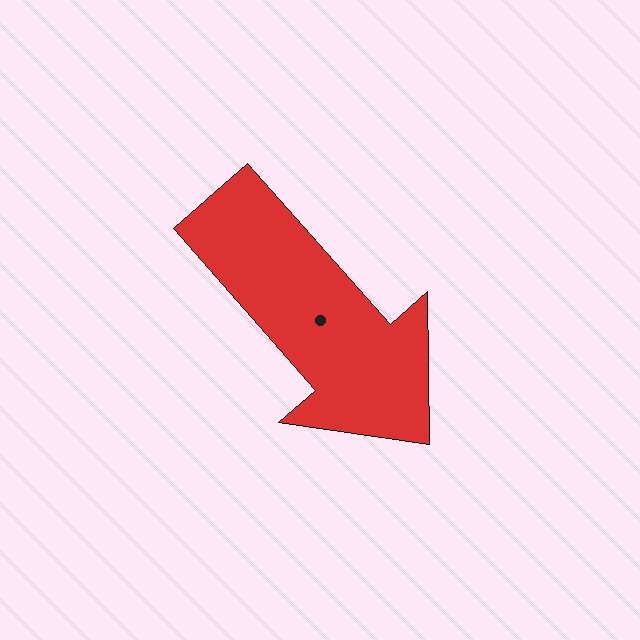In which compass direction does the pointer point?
Southeast.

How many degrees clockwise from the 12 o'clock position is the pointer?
Approximately 139 degrees.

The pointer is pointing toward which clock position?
Roughly 5 o'clock.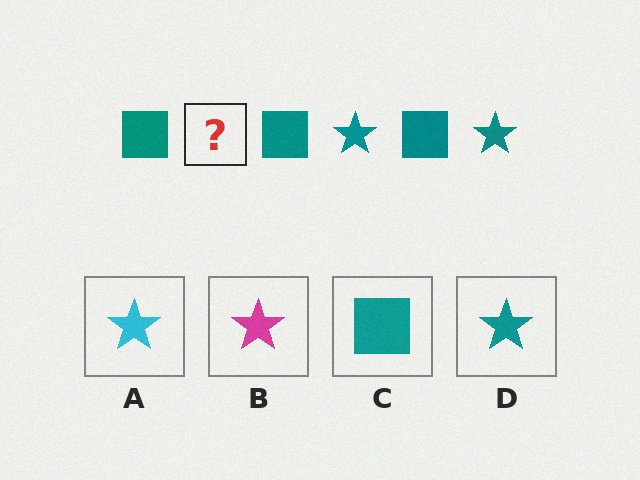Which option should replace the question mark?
Option D.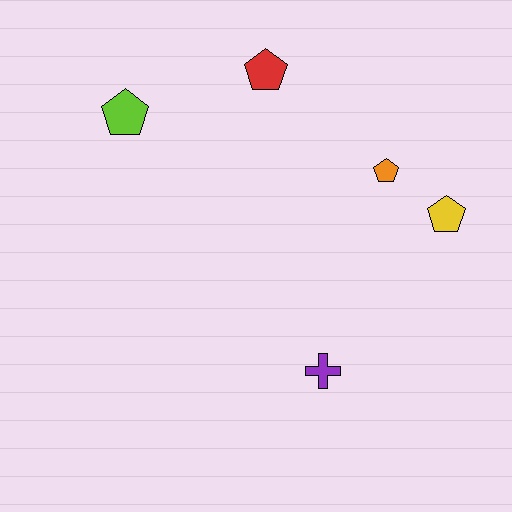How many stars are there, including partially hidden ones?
There are no stars.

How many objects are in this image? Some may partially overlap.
There are 5 objects.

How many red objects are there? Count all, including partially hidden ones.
There is 1 red object.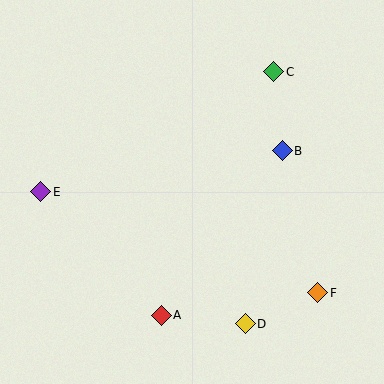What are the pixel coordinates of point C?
Point C is at (274, 72).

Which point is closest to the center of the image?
Point B at (282, 151) is closest to the center.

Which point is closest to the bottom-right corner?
Point F is closest to the bottom-right corner.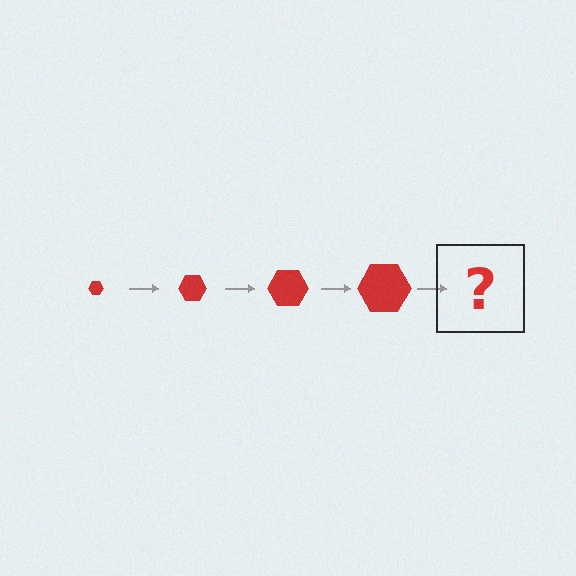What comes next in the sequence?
The next element should be a red hexagon, larger than the previous one.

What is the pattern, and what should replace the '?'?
The pattern is that the hexagon gets progressively larger each step. The '?' should be a red hexagon, larger than the previous one.